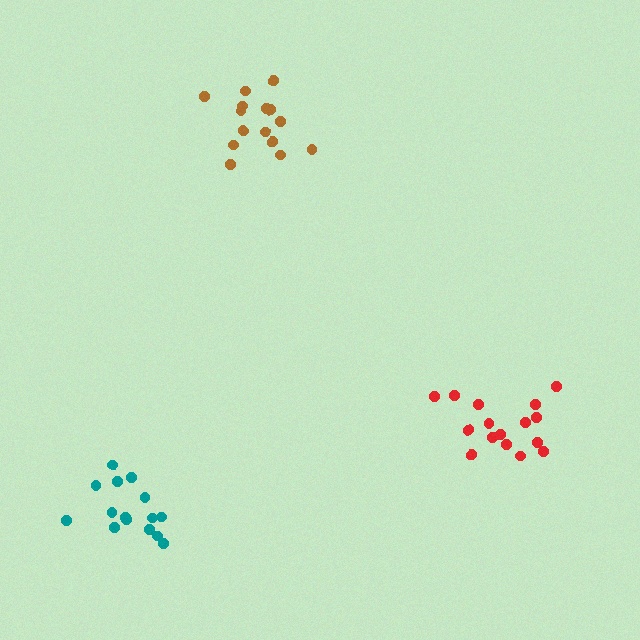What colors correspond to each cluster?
The clusters are colored: brown, red, teal.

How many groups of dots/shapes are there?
There are 3 groups.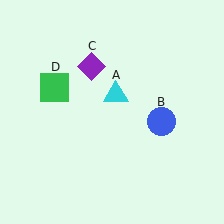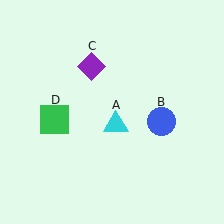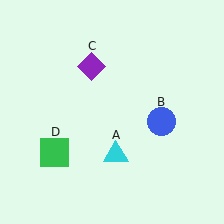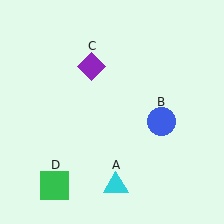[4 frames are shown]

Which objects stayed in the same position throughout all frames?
Blue circle (object B) and purple diamond (object C) remained stationary.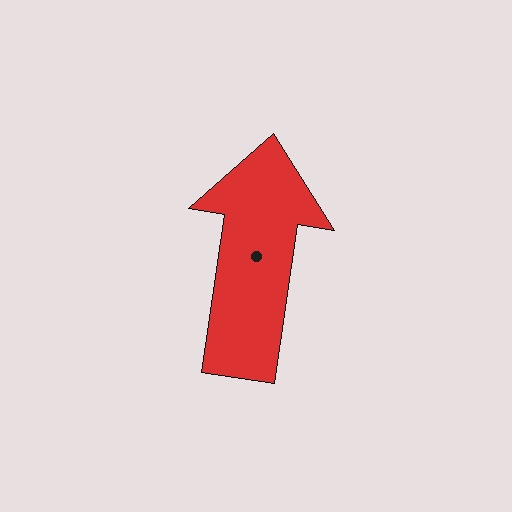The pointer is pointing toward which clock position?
Roughly 12 o'clock.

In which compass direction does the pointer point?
North.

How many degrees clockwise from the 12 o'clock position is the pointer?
Approximately 8 degrees.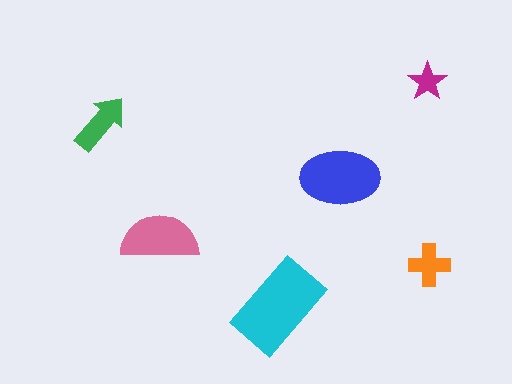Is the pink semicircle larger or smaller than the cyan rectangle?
Smaller.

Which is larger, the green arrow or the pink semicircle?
The pink semicircle.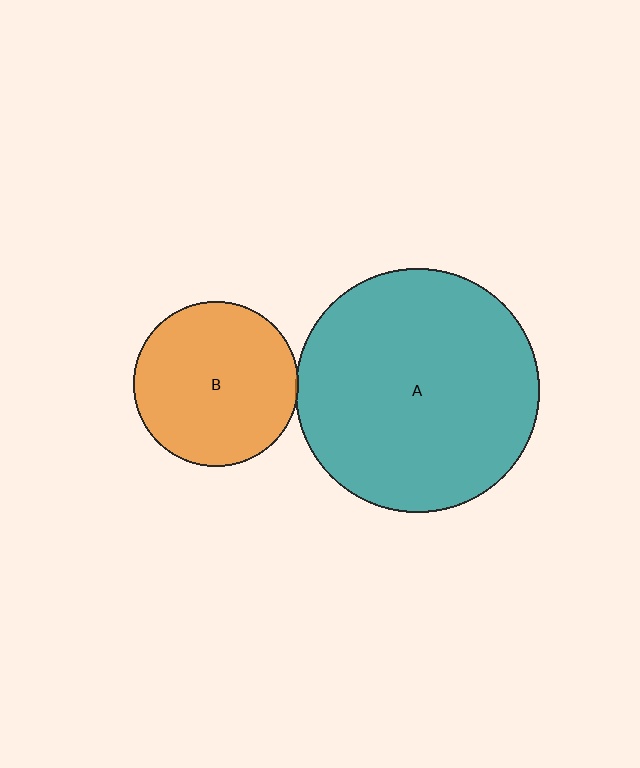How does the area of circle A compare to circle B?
Approximately 2.2 times.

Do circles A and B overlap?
Yes.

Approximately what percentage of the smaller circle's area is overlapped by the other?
Approximately 5%.